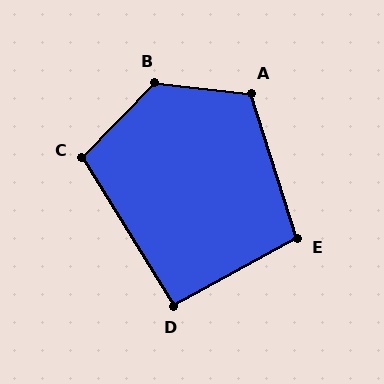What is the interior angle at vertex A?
Approximately 114 degrees (obtuse).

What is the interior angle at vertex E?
Approximately 101 degrees (obtuse).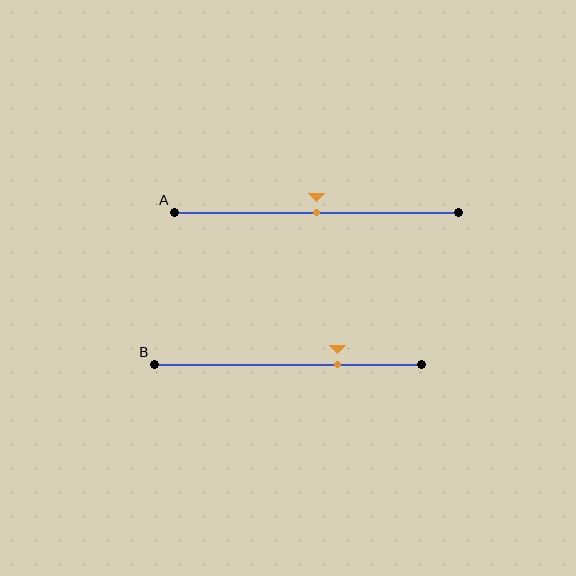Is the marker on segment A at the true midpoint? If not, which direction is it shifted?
Yes, the marker on segment A is at the true midpoint.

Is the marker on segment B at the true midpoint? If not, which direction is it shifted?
No, the marker on segment B is shifted to the right by about 19% of the segment length.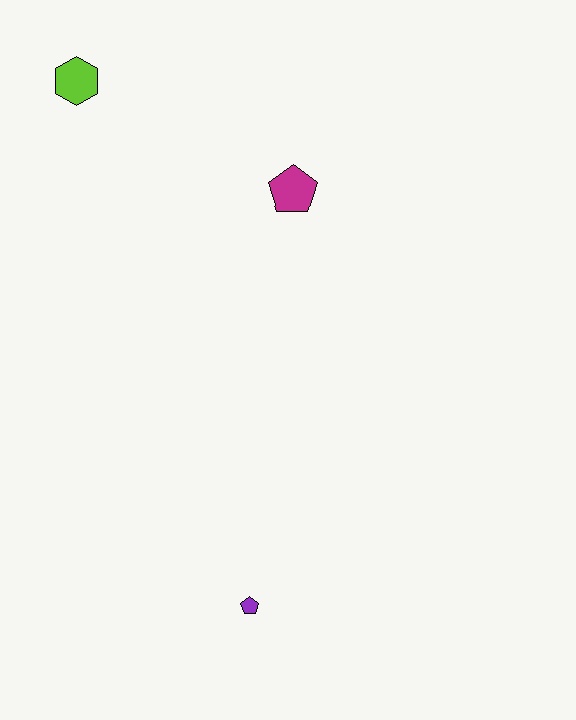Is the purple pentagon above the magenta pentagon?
No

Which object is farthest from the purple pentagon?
The lime hexagon is farthest from the purple pentagon.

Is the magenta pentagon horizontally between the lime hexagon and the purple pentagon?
No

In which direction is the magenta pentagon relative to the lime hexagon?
The magenta pentagon is to the right of the lime hexagon.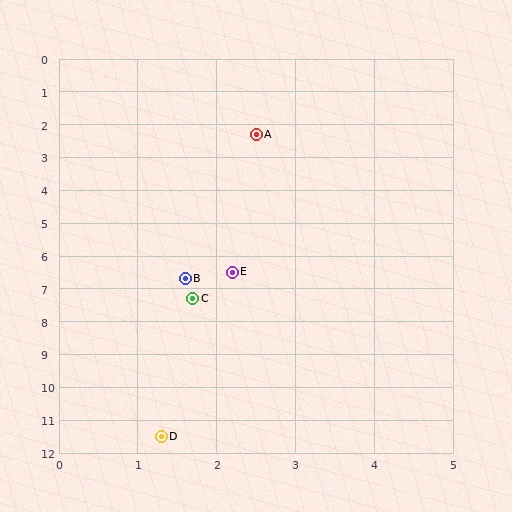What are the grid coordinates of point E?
Point E is at approximately (2.2, 6.5).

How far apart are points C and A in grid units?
Points C and A are about 5.1 grid units apart.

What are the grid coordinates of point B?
Point B is at approximately (1.6, 6.7).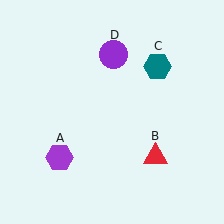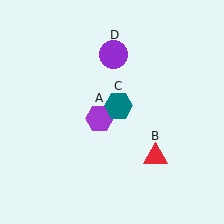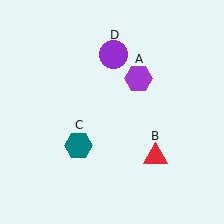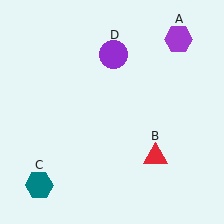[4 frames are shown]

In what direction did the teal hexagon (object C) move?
The teal hexagon (object C) moved down and to the left.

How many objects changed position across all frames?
2 objects changed position: purple hexagon (object A), teal hexagon (object C).